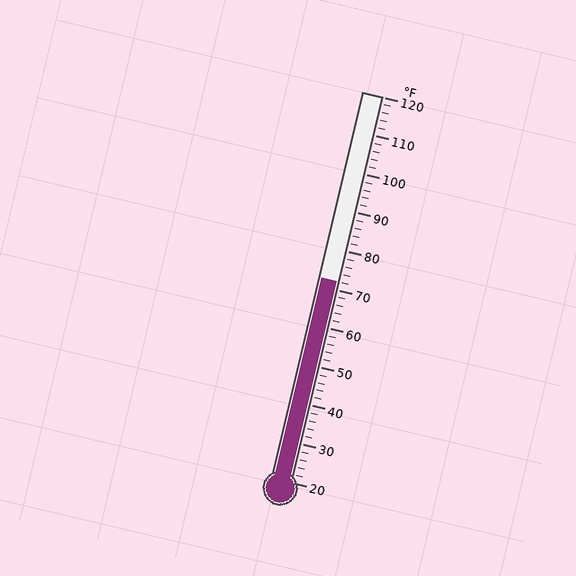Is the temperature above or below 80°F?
The temperature is below 80°F.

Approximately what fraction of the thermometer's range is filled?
The thermometer is filled to approximately 50% of its range.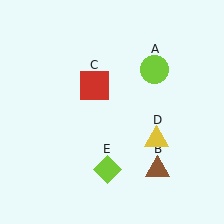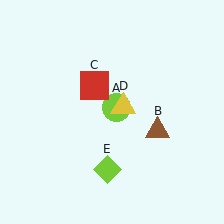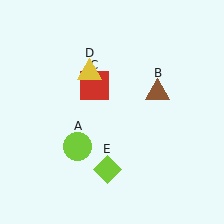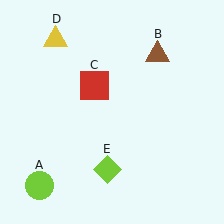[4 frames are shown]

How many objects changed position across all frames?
3 objects changed position: lime circle (object A), brown triangle (object B), yellow triangle (object D).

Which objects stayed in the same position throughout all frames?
Red square (object C) and lime diamond (object E) remained stationary.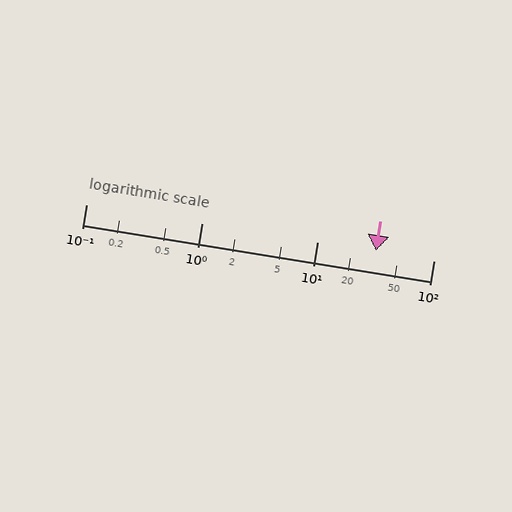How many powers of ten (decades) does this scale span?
The scale spans 3 decades, from 0.1 to 100.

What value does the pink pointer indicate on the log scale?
The pointer indicates approximately 32.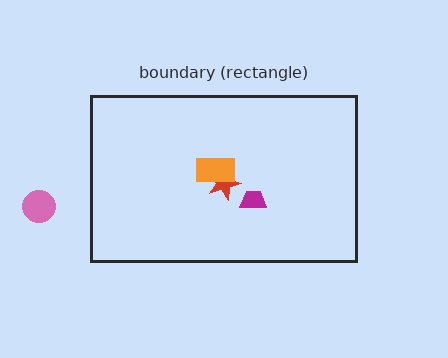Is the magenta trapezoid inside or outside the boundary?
Inside.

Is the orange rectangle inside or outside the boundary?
Inside.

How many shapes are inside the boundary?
3 inside, 1 outside.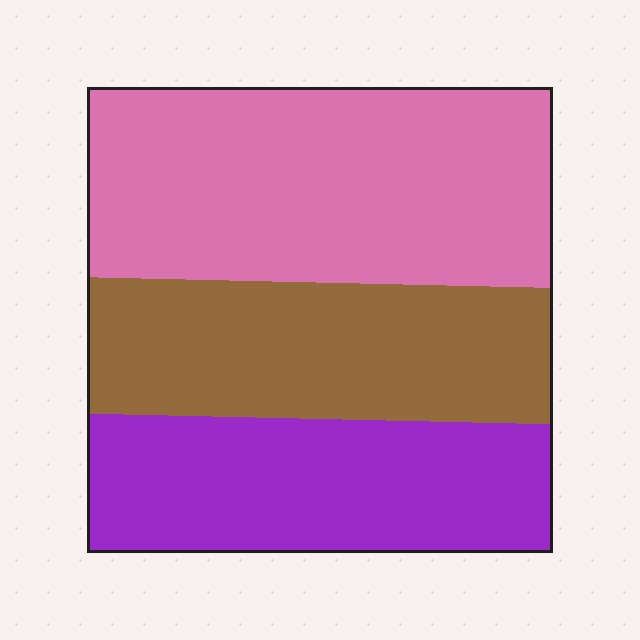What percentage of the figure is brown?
Brown covers 29% of the figure.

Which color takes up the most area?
Pink, at roughly 40%.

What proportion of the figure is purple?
Purple covers 29% of the figure.